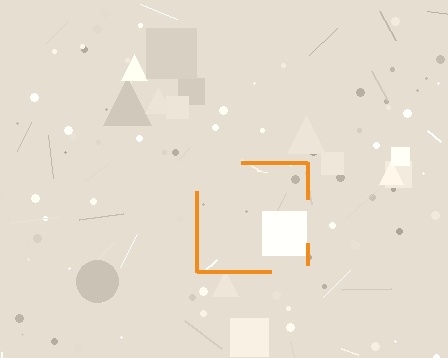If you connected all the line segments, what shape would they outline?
They would outline a square.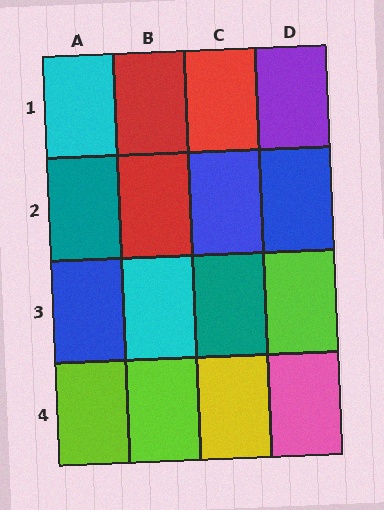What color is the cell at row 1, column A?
Cyan.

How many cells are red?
3 cells are red.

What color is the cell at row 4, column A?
Lime.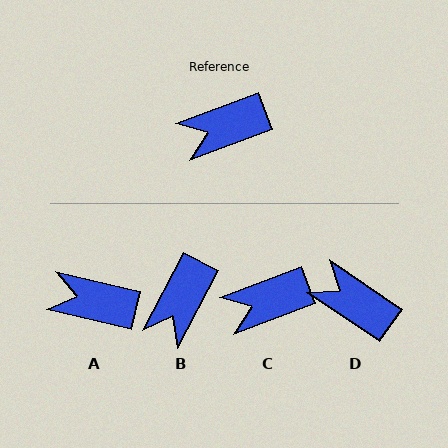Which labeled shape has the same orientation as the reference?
C.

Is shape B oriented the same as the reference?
No, it is off by about 42 degrees.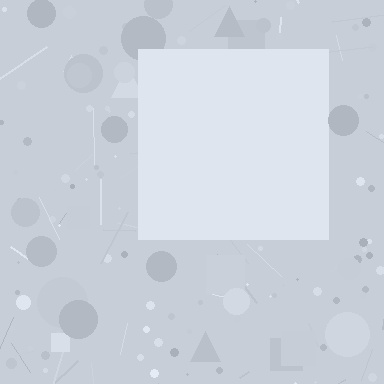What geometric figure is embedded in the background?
A square is embedded in the background.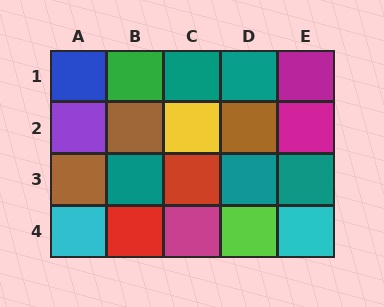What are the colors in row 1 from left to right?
Blue, green, teal, teal, magenta.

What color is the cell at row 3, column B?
Teal.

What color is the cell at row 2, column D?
Brown.